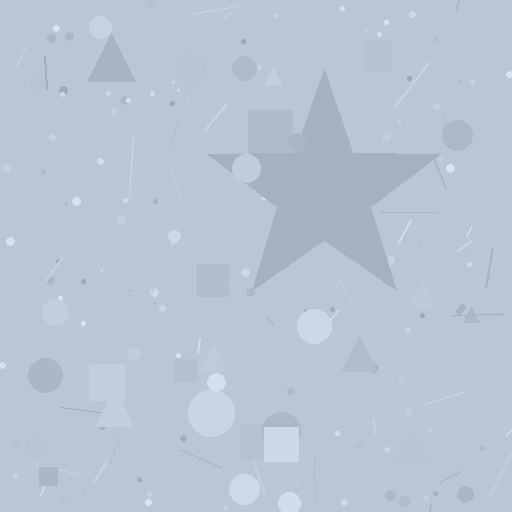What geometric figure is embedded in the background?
A star is embedded in the background.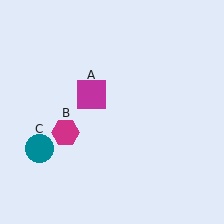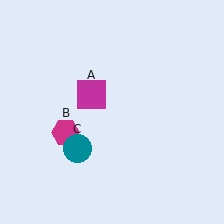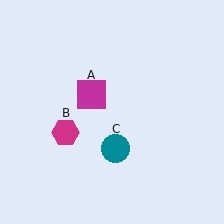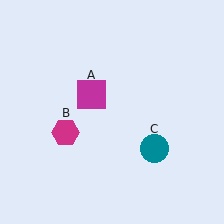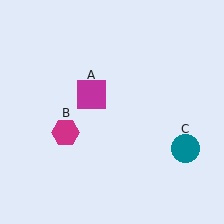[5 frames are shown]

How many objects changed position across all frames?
1 object changed position: teal circle (object C).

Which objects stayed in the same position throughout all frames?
Magenta square (object A) and magenta hexagon (object B) remained stationary.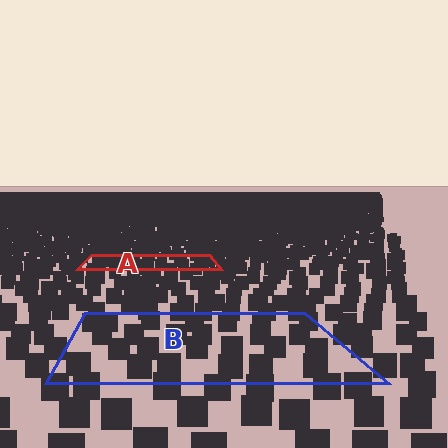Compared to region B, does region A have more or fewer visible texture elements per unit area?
Region A has more texture elements per unit area — they are packed more densely because it is farther away.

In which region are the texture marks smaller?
The texture marks are smaller in region A, because it is farther away.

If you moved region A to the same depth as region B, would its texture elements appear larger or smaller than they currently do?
They would appear larger. At a closer depth, the same texture elements are projected at a bigger on-screen size.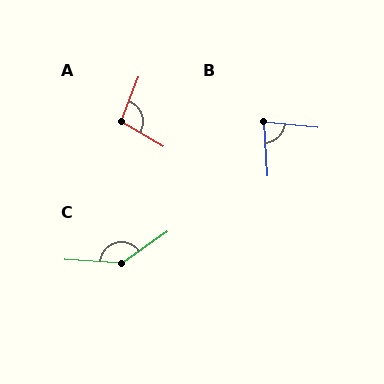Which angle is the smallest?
B, at approximately 80 degrees.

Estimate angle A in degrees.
Approximately 99 degrees.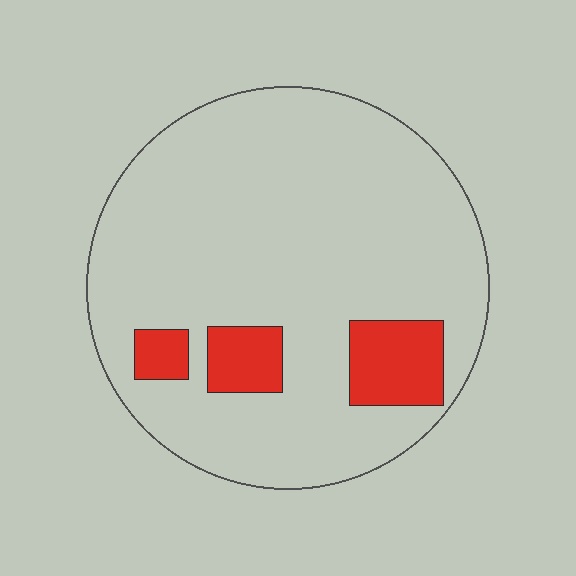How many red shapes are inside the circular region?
3.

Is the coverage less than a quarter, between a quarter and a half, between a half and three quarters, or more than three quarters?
Less than a quarter.